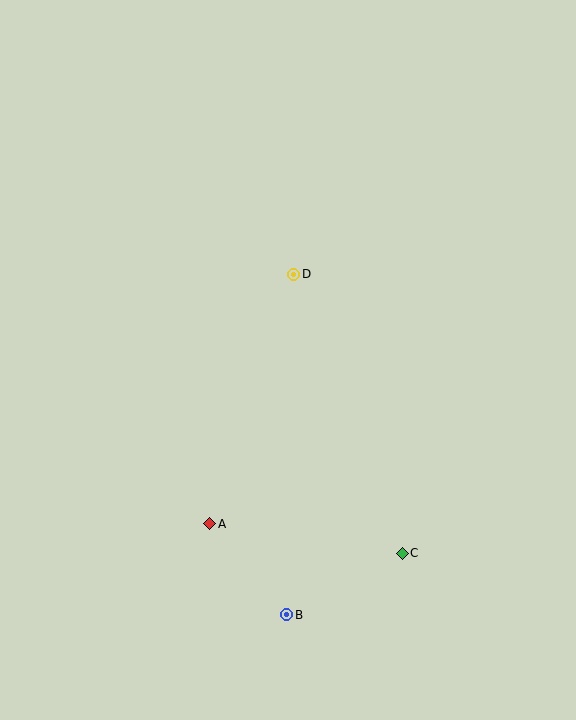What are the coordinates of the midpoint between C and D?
The midpoint between C and D is at (348, 414).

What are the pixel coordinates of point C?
Point C is at (402, 553).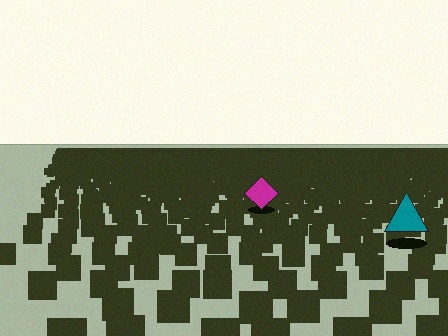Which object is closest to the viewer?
The teal triangle is closest. The texture marks near it are larger and more spread out.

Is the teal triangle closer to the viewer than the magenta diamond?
Yes. The teal triangle is closer — you can tell from the texture gradient: the ground texture is coarser near it.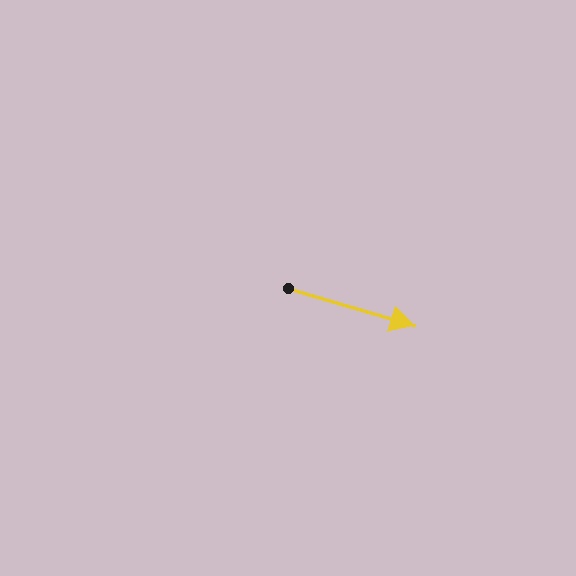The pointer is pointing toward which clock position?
Roughly 4 o'clock.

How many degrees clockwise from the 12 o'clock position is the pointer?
Approximately 107 degrees.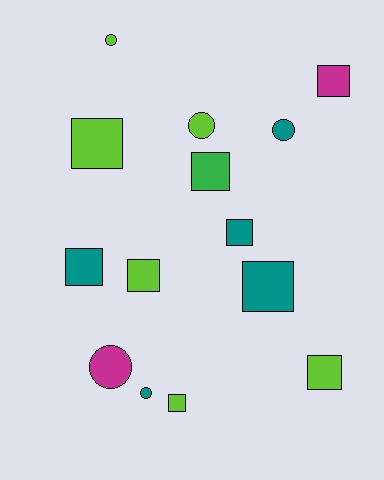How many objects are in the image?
There are 14 objects.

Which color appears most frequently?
Lime, with 6 objects.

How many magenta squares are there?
There is 1 magenta square.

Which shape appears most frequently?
Square, with 9 objects.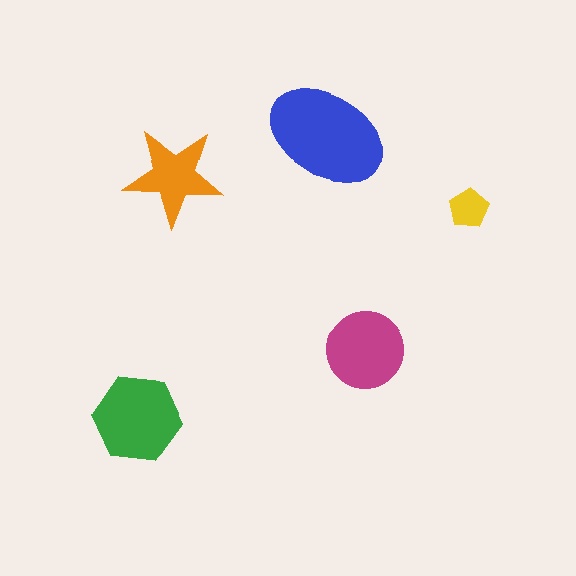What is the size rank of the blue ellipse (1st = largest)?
1st.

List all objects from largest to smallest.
The blue ellipse, the green hexagon, the magenta circle, the orange star, the yellow pentagon.